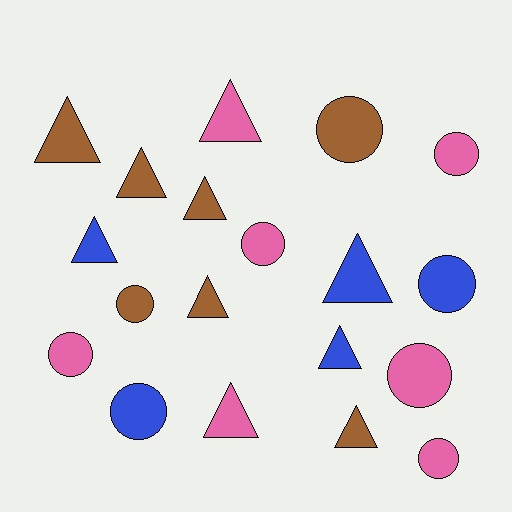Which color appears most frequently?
Pink, with 7 objects.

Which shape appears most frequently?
Triangle, with 10 objects.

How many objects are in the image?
There are 19 objects.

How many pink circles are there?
There are 5 pink circles.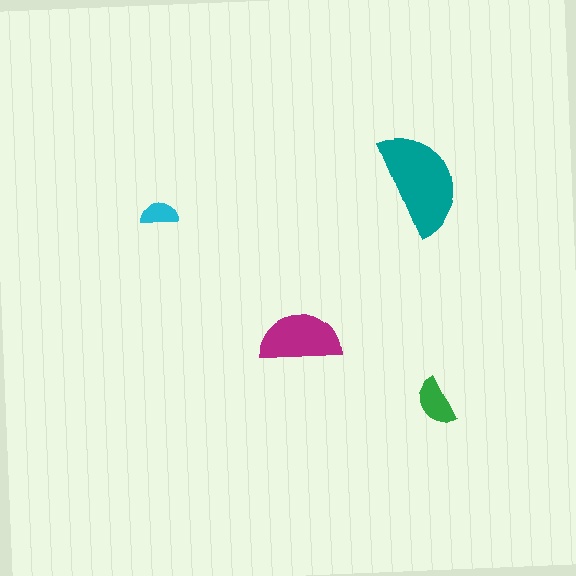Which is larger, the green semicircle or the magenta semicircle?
The magenta one.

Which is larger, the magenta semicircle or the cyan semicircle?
The magenta one.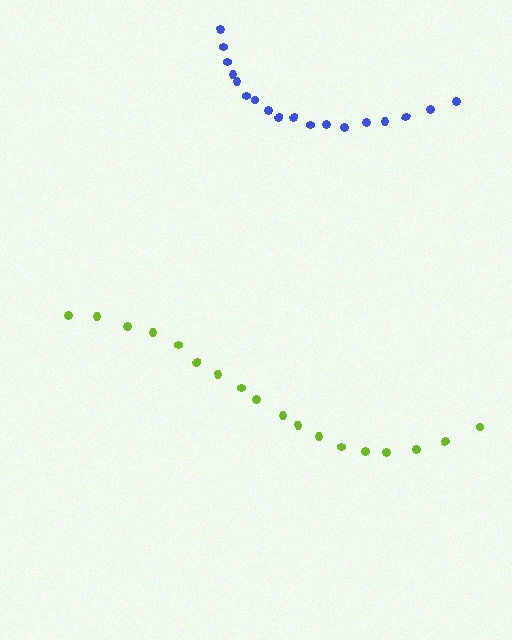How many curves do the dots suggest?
There are 2 distinct paths.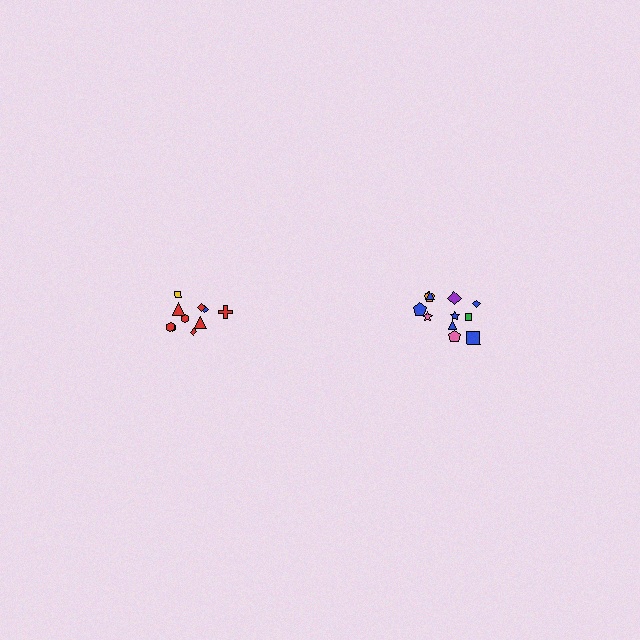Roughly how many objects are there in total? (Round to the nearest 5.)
Roughly 20 objects in total.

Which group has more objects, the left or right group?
The right group.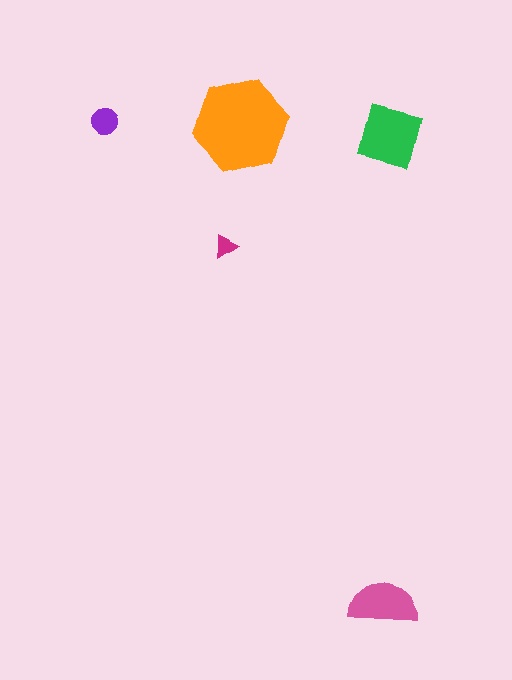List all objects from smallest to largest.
The magenta triangle, the purple circle, the pink semicircle, the green square, the orange hexagon.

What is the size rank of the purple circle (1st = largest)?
4th.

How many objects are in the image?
There are 5 objects in the image.